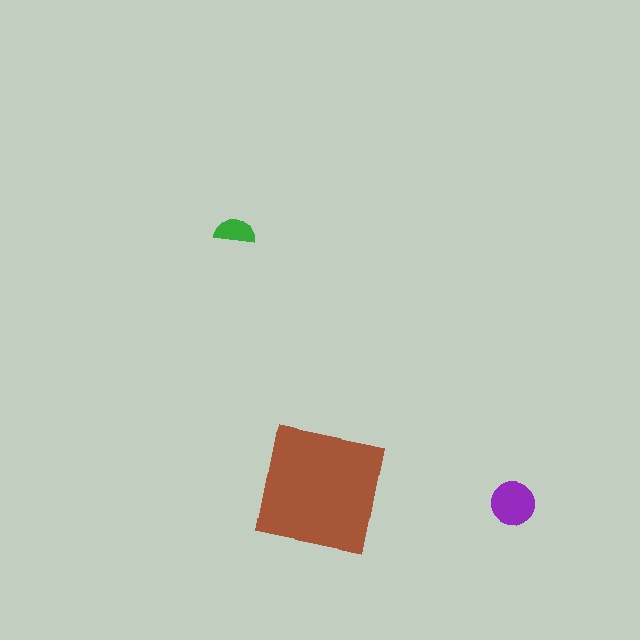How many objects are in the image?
There are 3 objects in the image.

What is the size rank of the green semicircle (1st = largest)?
3rd.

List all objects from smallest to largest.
The green semicircle, the purple circle, the brown square.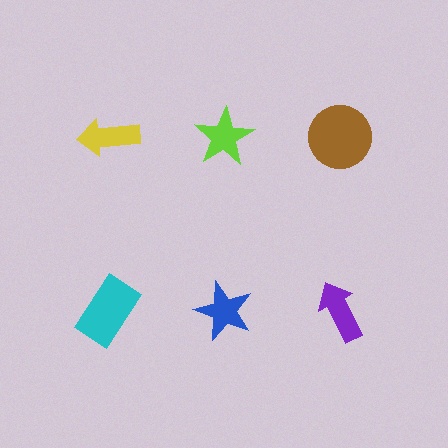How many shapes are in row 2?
3 shapes.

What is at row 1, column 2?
A lime star.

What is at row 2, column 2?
A blue star.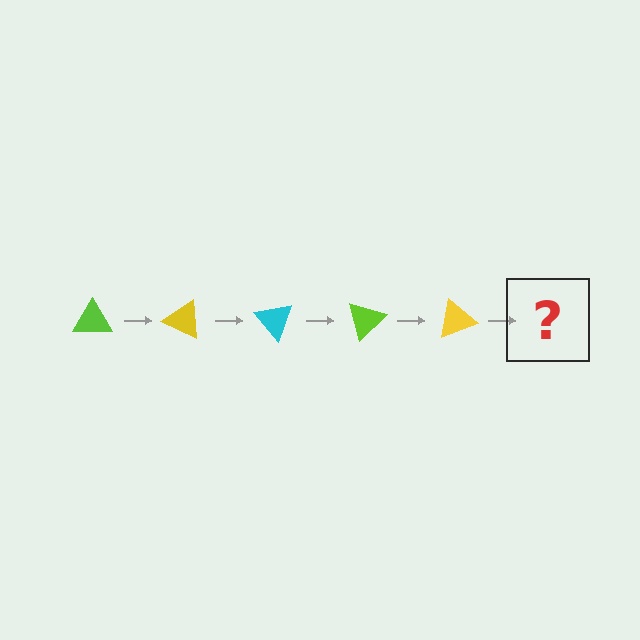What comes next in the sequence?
The next element should be a cyan triangle, rotated 125 degrees from the start.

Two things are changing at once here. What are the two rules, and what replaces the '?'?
The two rules are that it rotates 25 degrees each step and the color cycles through lime, yellow, and cyan. The '?' should be a cyan triangle, rotated 125 degrees from the start.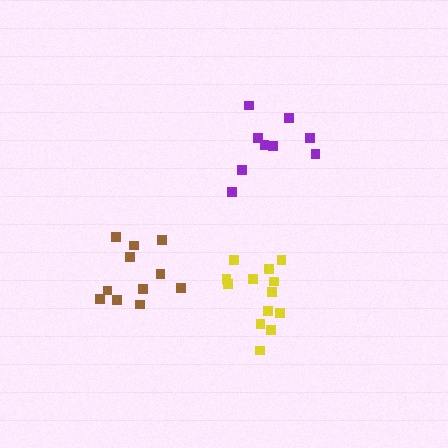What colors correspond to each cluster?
The clusters are colored: yellow, brown, purple.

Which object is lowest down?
The yellow cluster is bottommost.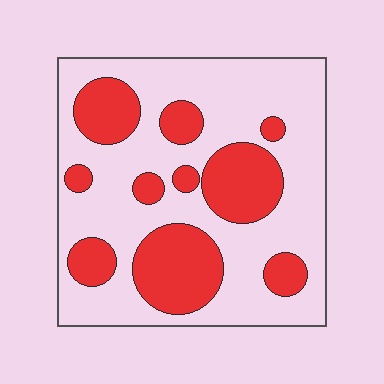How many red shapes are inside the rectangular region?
10.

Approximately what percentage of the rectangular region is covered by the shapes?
Approximately 30%.